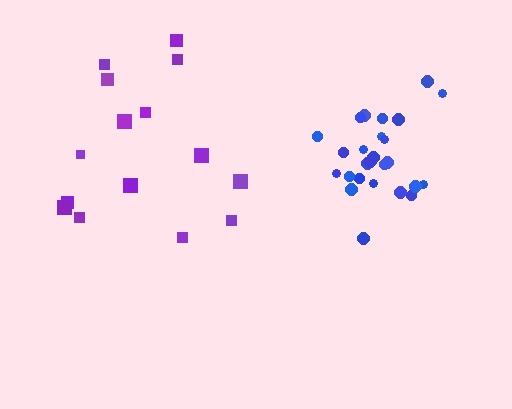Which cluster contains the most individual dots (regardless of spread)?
Blue (26).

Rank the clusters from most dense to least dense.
blue, purple.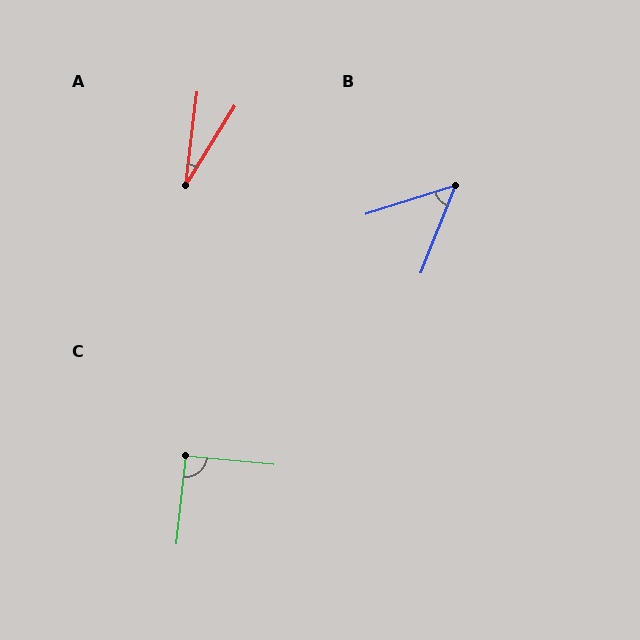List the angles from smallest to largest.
A (25°), B (51°), C (90°).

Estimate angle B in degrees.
Approximately 51 degrees.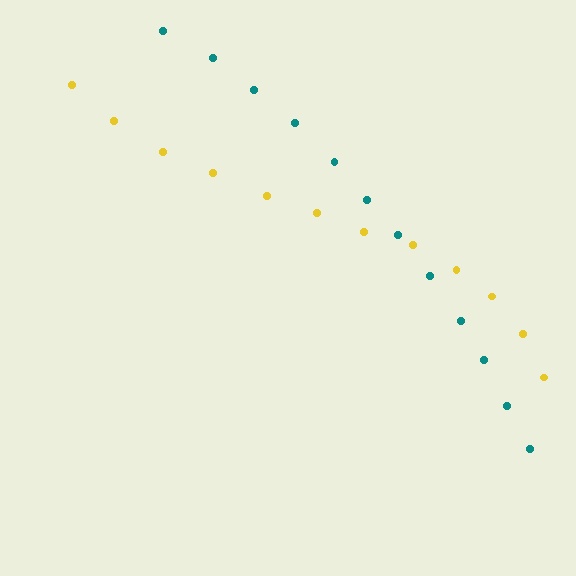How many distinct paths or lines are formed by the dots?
There are 2 distinct paths.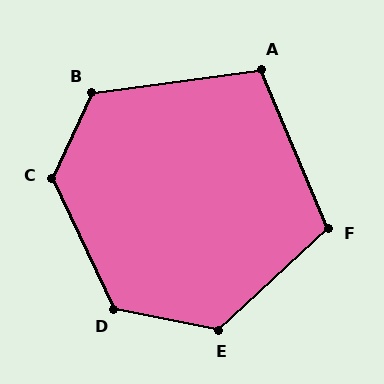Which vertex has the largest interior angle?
C, at approximately 130 degrees.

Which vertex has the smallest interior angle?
A, at approximately 105 degrees.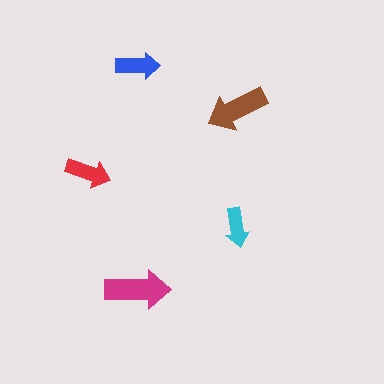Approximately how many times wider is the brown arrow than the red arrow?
About 1.5 times wider.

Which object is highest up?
The blue arrow is topmost.